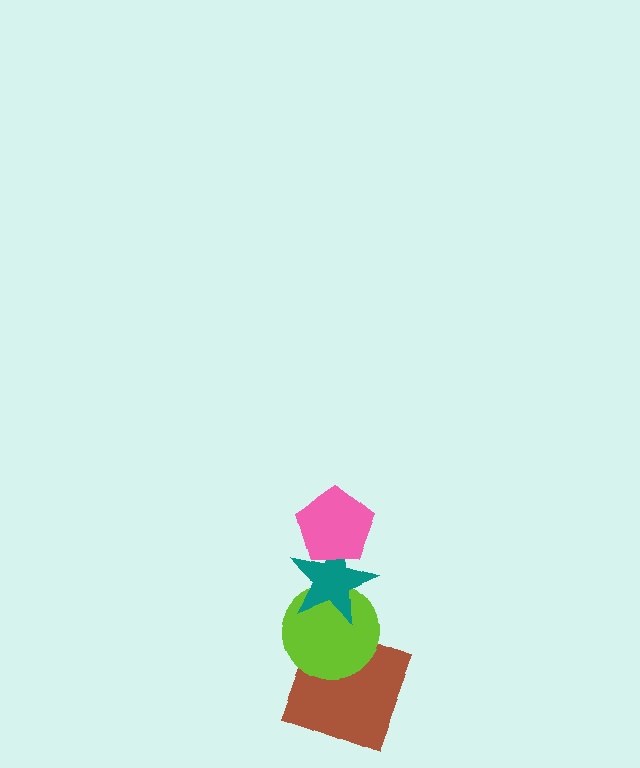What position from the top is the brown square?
The brown square is 4th from the top.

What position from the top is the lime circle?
The lime circle is 3rd from the top.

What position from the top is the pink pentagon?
The pink pentagon is 1st from the top.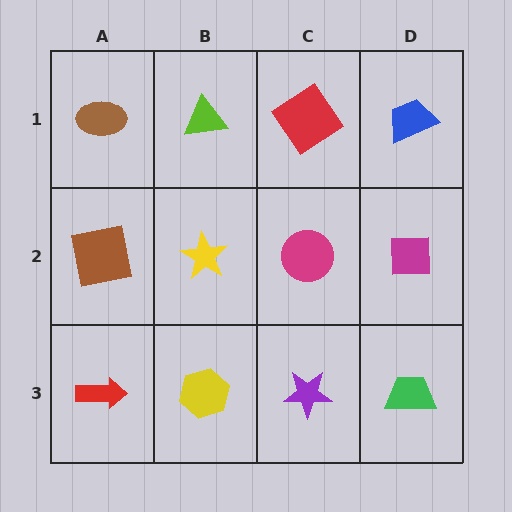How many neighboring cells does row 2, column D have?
3.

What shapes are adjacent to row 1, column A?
A brown square (row 2, column A), a lime triangle (row 1, column B).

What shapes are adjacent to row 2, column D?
A blue trapezoid (row 1, column D), a green trapezoid (row 3, column D), a magenta circle (row 2, column C).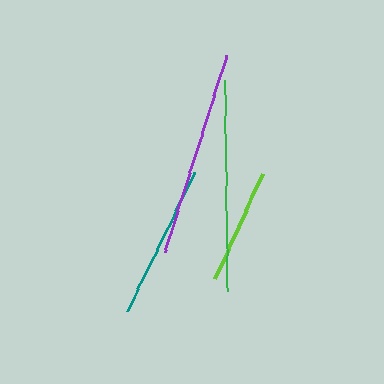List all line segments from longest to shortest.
From longest to shortest: green, purple, teal, lime.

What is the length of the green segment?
The green segment is approximately 210 pixels long.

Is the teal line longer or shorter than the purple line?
The purple line is longer than the teal line.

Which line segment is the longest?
The green line is the longest at approximately 210 pixels.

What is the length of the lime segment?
The lime segment is approximately 115 pixels long.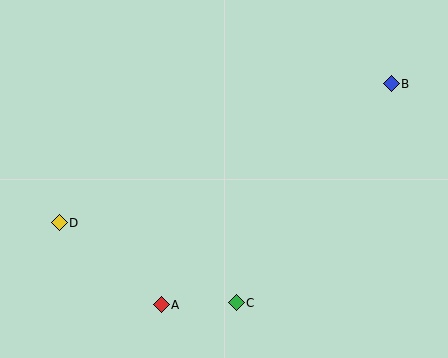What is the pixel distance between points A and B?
The distance between A and B is 319 pixels.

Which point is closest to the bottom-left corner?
Point D is closest to the bottom-left corner.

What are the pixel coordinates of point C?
Point C is at (236, 303).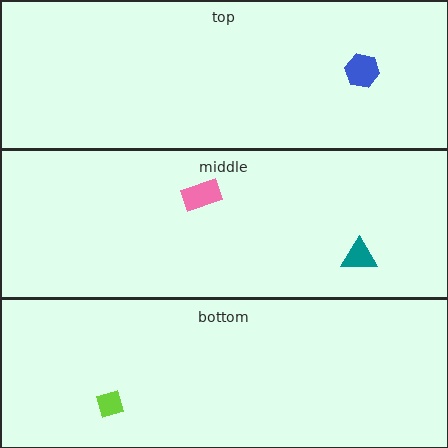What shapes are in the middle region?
The teal triangle, the pink rectangle.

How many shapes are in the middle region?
2.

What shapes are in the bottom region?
The lime diamond.